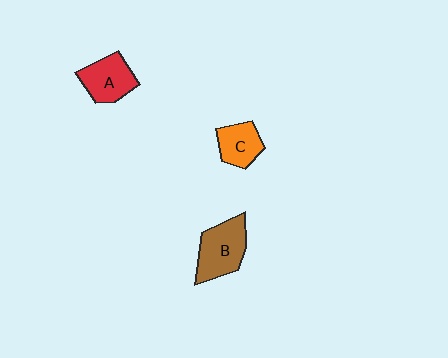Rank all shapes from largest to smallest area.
From largest to smallest: B (brown), A (red), C (orange).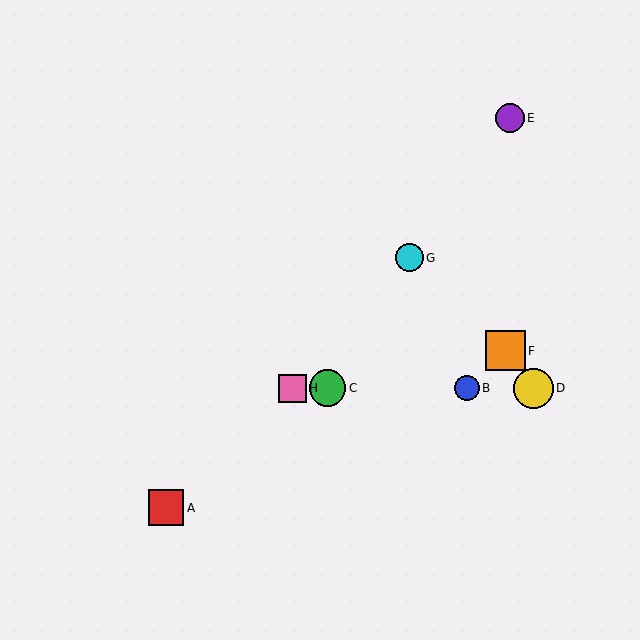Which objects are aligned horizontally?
Objects B, C, D, H are aligned horizontally.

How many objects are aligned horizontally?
4 objects (B, C, D, H) are aligned horizontally.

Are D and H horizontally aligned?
Yes, both are at y≈388.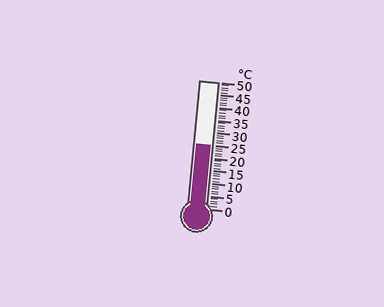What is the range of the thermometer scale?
The thermometer scale ranges from 0°C to 50°C.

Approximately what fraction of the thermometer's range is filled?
The thermometer is filled to approximately 50% of its range.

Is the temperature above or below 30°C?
The temperature is below 30°C.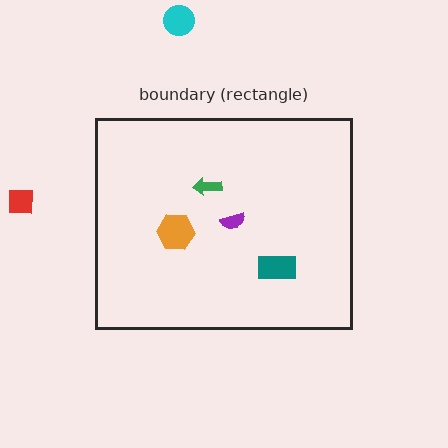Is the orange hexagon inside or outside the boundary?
Inside.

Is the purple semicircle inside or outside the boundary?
Inside.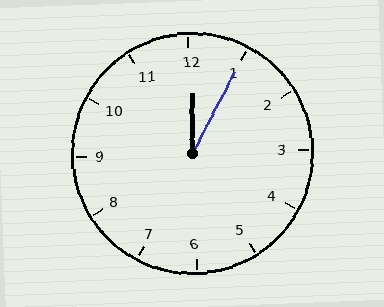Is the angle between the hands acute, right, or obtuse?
It is acute.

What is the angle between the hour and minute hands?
Approximately 28 degrees.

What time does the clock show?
12:05.